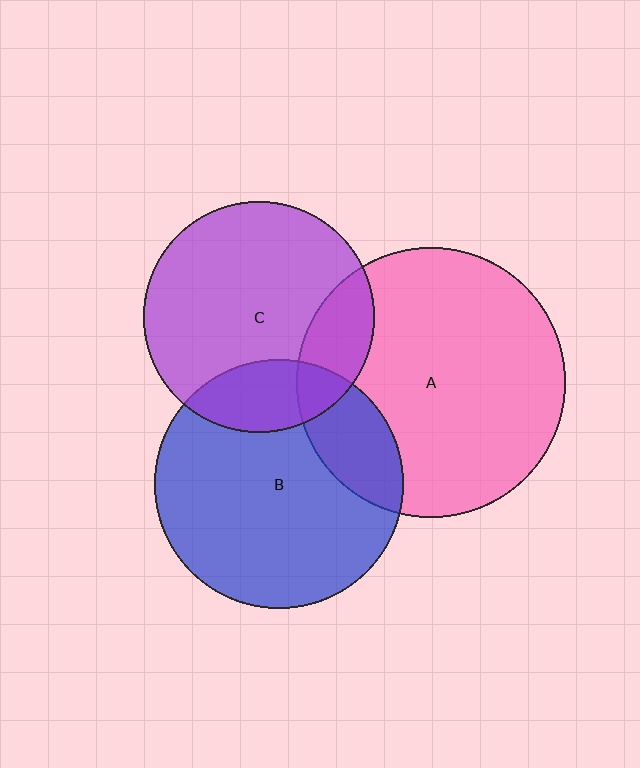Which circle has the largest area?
Circle A (pink).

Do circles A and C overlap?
Yes.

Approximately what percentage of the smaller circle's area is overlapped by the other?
Approximately 20%.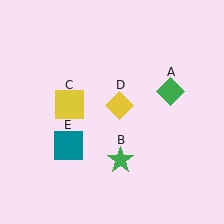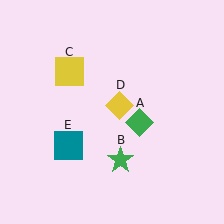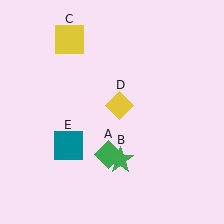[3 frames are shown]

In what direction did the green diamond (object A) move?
The green diamond (object A) moved down and to the left.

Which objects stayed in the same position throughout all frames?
Green star (object B) and yellow diamond (object D) and teal square (object E) remained stationary.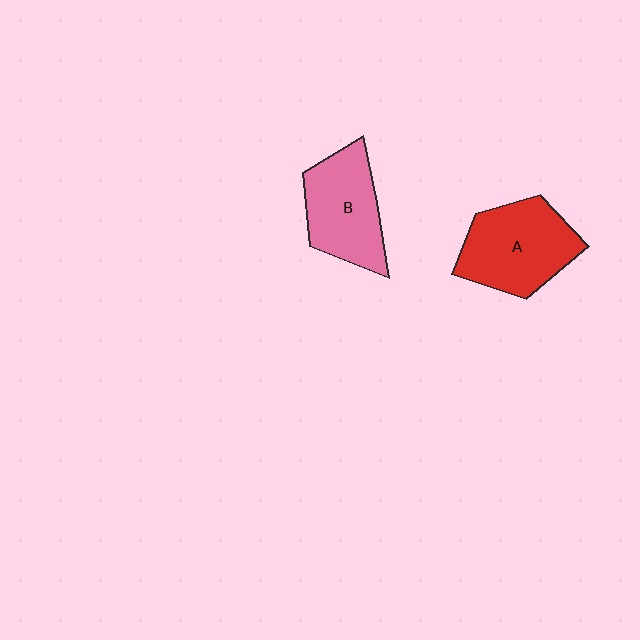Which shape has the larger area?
Shape A (red).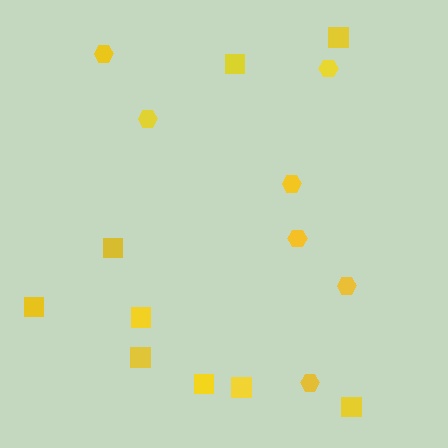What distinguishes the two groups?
There are 2 groups: one group of hexagons (7) and one group of squares (9).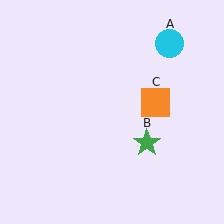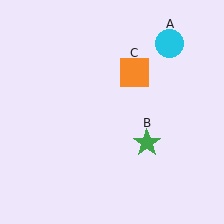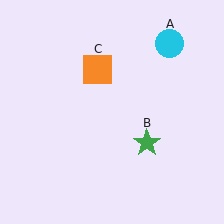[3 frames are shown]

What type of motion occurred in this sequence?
The orange square (object C) rotated counterclockwise around the center of the scene.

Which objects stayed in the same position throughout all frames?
Cyan circle (object A) and green star (object B) remained stationary.